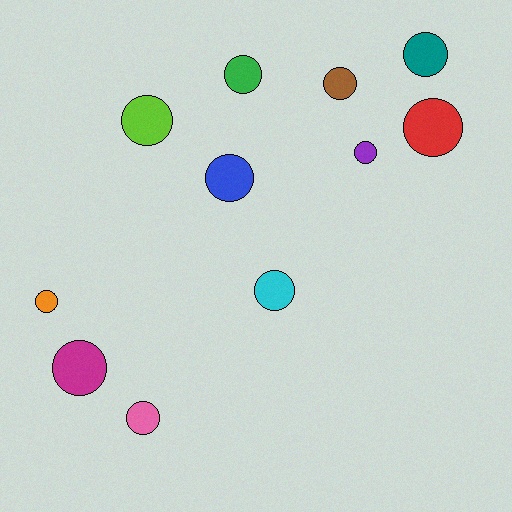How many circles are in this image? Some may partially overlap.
There are 11 circles.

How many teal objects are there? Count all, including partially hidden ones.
There is 1 teal object.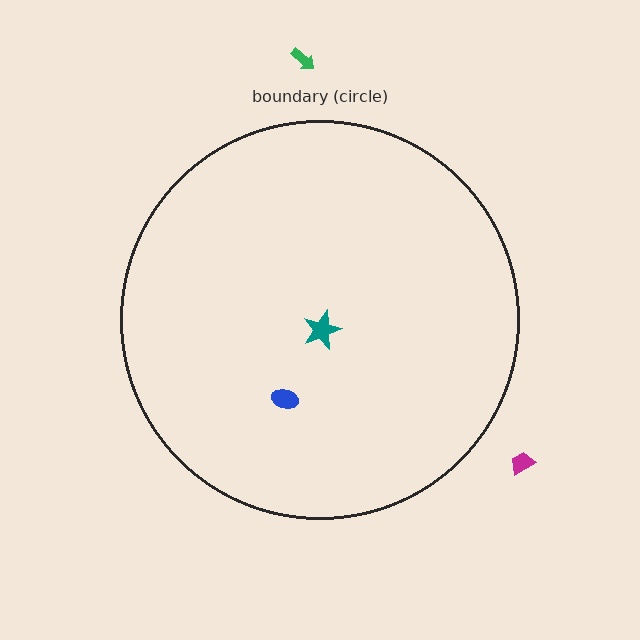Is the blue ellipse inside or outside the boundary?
Inside.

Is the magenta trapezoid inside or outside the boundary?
Outside.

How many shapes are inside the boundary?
2 inside, 2 outside.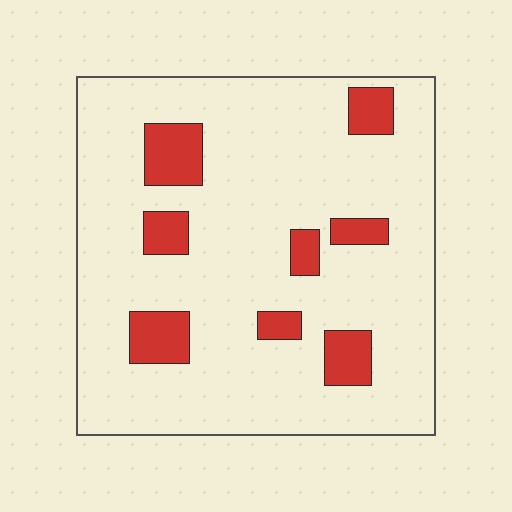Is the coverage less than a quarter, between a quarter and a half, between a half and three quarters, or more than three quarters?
Less than a quarter.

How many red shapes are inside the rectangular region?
8.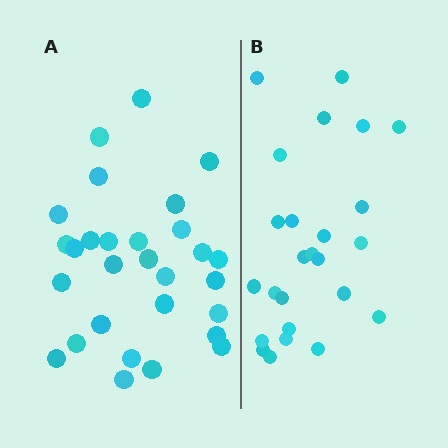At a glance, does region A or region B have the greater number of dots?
Region A (the left region) has more dots.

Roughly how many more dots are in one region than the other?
Region A has about 4 more dots than region B.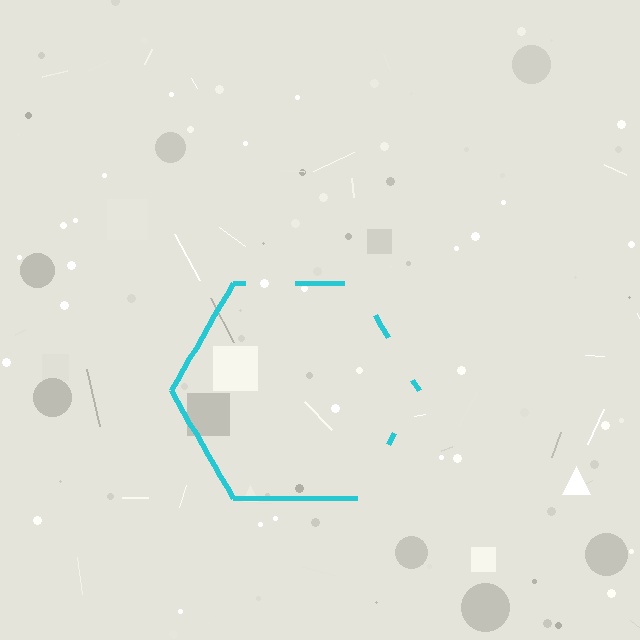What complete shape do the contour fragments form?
The contour fragments form a hexagon.